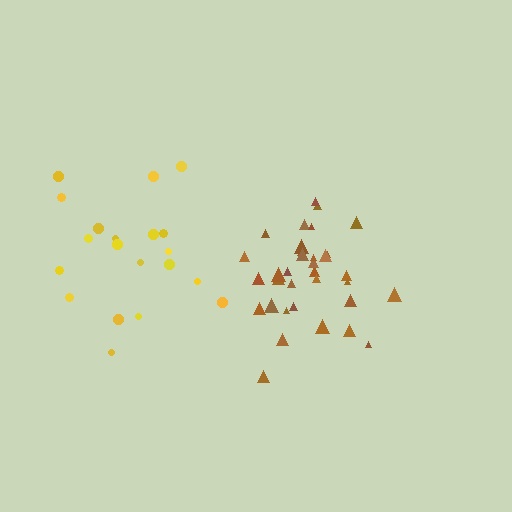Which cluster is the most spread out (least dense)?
Yellow.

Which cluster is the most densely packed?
Brown.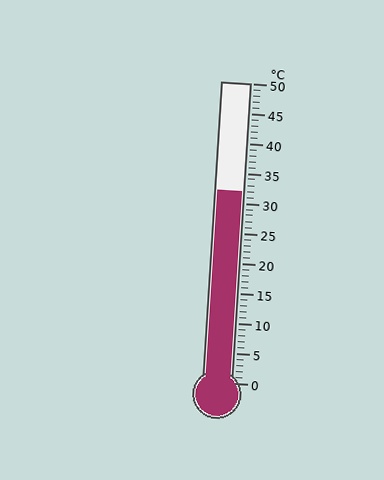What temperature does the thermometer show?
The thermometer shows approximately 32°C.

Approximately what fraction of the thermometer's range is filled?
The thermometer is filled to approximately 65% of its range.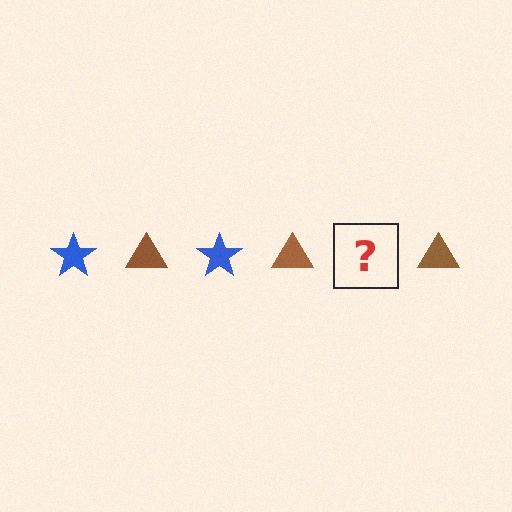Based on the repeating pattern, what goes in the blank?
The blank should be a blue star.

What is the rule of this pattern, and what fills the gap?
The rule is that the pattern alternates between blue star and brown triangle. The gap should be filled with a blue star.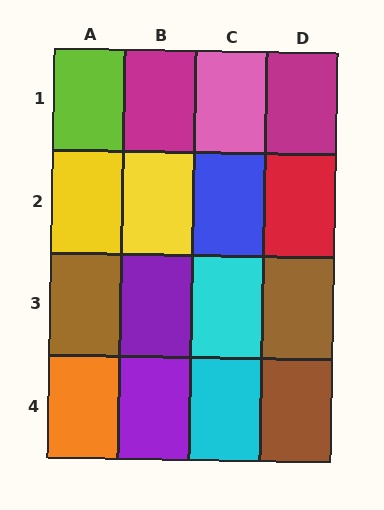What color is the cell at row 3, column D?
Brown.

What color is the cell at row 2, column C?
Blue.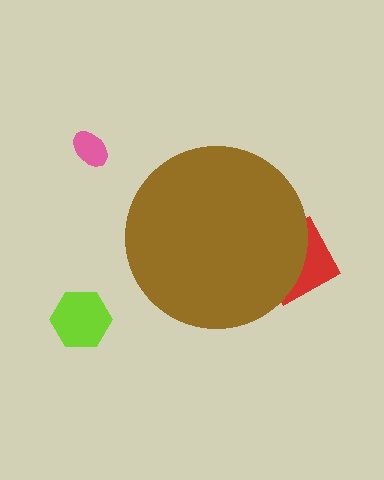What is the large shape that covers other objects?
A brown circle.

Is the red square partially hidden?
Yes, the red square is partially hidden behind the brown circle.